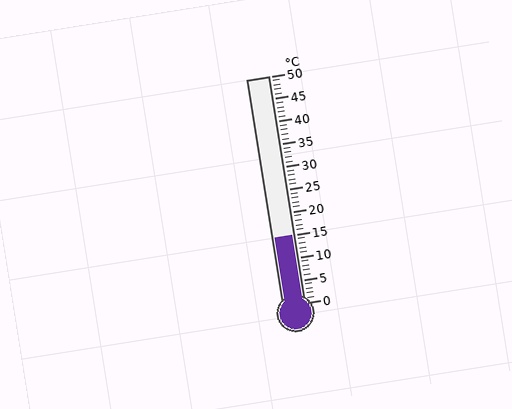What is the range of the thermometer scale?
The thermometer scale ranges from 0°C to 50°C.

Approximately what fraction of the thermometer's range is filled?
The thermometer is filled to approximately 30% of its range.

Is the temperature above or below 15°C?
The temperature is at 15°C.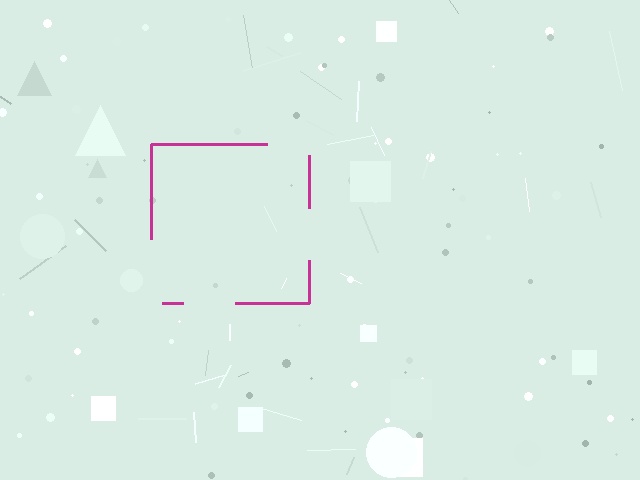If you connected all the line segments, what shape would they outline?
They would outline a square.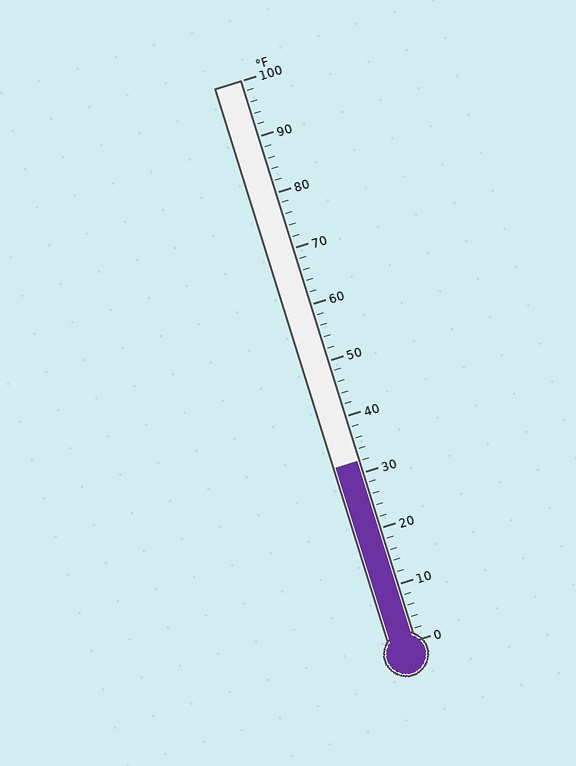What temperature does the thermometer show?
The thermometer shows approximately 32°F.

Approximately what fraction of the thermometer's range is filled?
The thermometer is filled to approximately 30% of its range.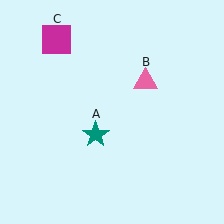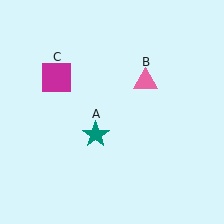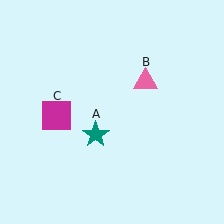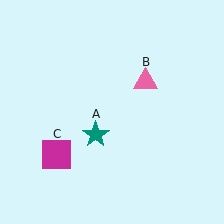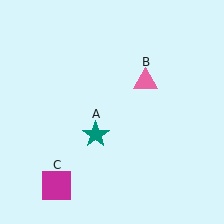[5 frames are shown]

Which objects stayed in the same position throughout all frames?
Teal star (object A) and pink triangle (object B) remained stationary.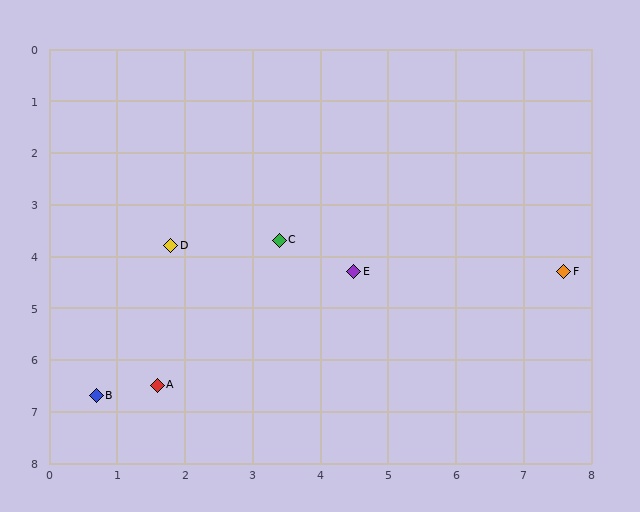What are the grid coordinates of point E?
Point E is at approximately (4.5, 4.3).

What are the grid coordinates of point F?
Point F is at approximately (7.6, 4.3).